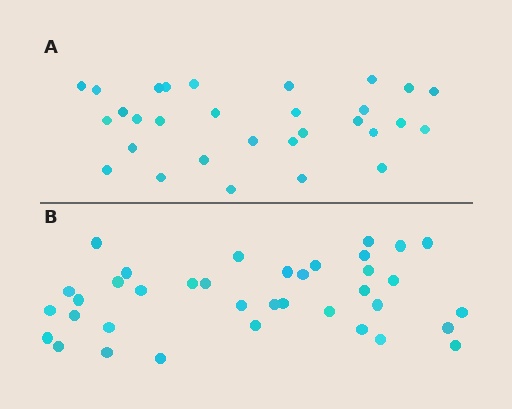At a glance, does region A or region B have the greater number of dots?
Region B (the bottom region) has more dots.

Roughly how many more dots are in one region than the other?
Region B has roughly 8 or so more dots than region A.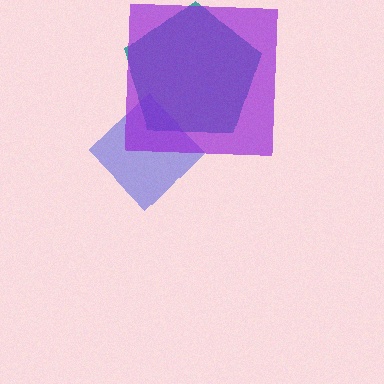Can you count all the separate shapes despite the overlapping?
Yes, there are 3 separate shapes.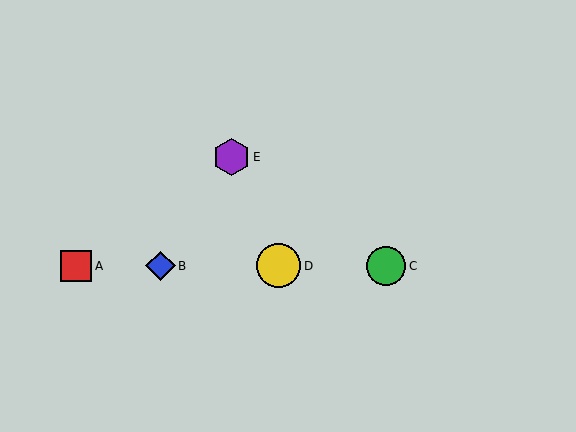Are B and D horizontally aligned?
Yes, both are at y≈266.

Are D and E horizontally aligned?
No, D is at y≈266 and E is at y≈157.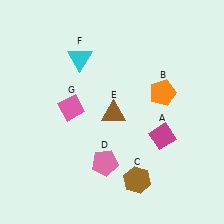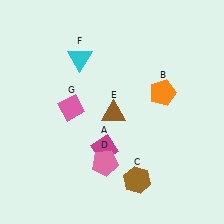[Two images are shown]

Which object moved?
The magenta diamond (A) moved left.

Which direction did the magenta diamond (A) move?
The magenta diamond (A) moved left.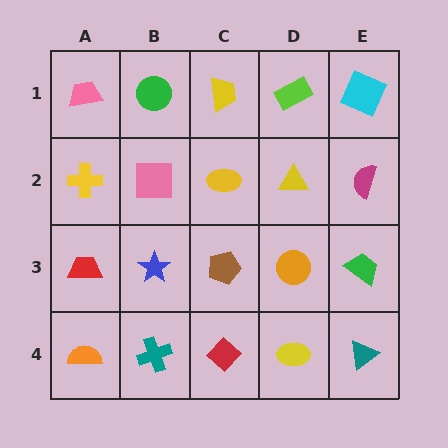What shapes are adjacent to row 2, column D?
A lime rectangle (row 1, column D), an orange circle (row 3, column D), a yellow ellipse (row 2, column C), a magenta semicircle (row 2, column E).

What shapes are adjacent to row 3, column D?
A yellow triangle (row 2, column D), a yellow ellipse (row 4, column D), a brown pentagon (row 3, column C), a green trapezoid (row 3, column E).